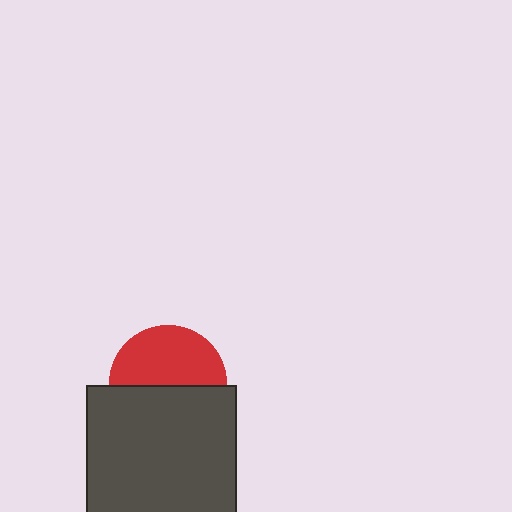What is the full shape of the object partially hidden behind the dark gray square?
The partially hidden object is a red circle.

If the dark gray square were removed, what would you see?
You would see the complete red circle.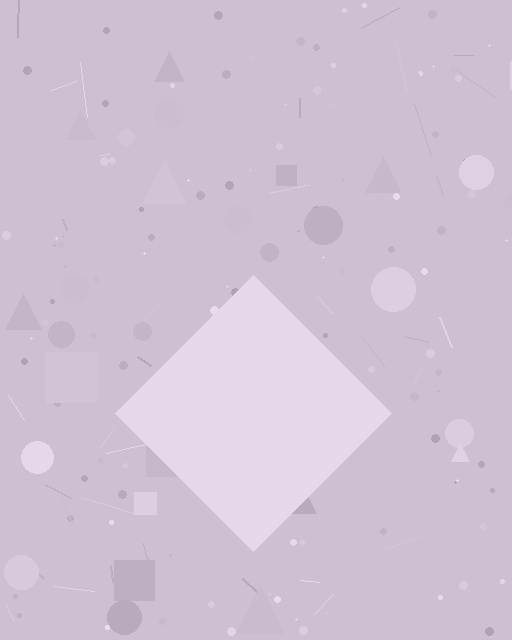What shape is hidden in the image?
A diamond is hidden in the image.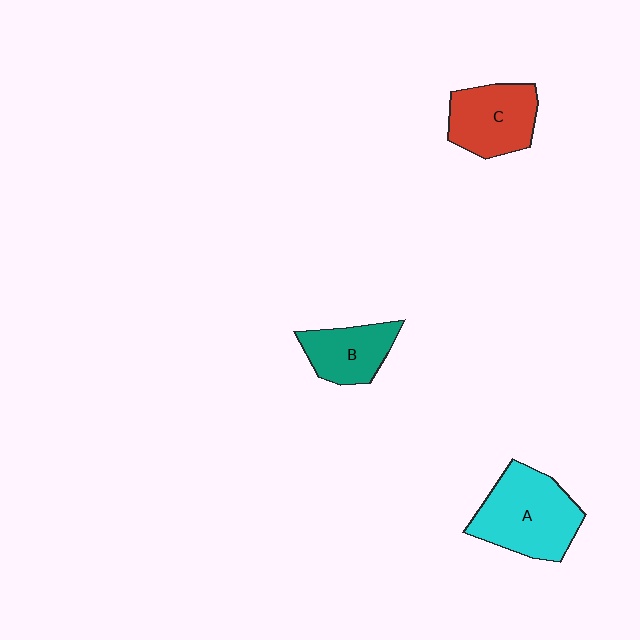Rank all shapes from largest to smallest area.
From largest to smallest: A (cyan), C (red), B (teal).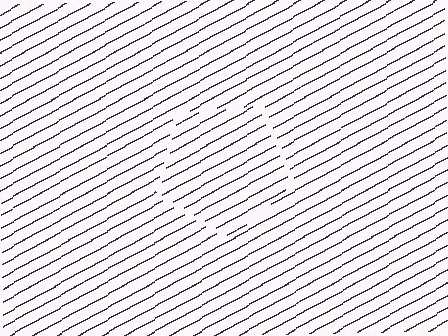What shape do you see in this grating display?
An illusory pentagon. The interior of the shape contains the same grating, shifted by half a period — the contour is defined by the phase discontinuity where line-ends from the inner and outer gratings abut.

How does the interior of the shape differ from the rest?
The interior of the shape contains the same grating, shifted by half a period — the contour is defined by the phase discontinuity where line-ends from the inner and outer gratings abut.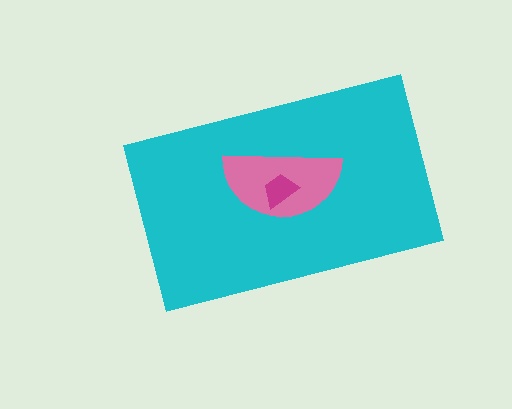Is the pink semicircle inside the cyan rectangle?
Yes.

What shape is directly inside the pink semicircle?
The magenta trapezoid.